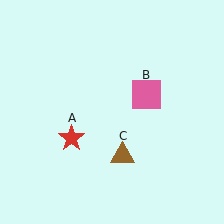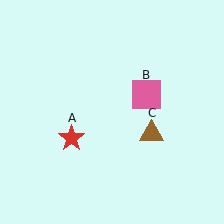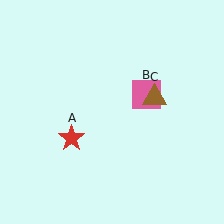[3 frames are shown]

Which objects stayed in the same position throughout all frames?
Red star (object A) and pink square (object B) remained stationary.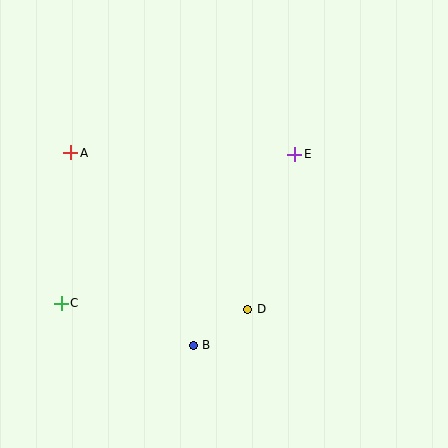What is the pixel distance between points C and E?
The distance between C and E is 277 pixels.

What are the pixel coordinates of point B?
Point B is at (193, 345).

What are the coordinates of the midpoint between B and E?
The midpoint between B and E is at (244, 250).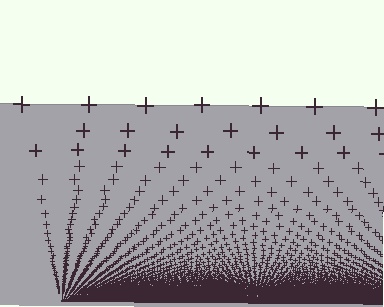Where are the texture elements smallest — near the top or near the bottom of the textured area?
Near the bottom.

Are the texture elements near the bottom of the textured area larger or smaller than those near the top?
Smaller. The gradient is inverted — elements near the bottom are smaller and denser.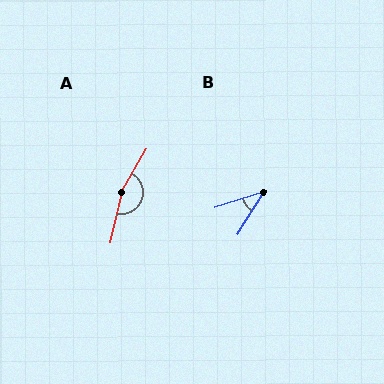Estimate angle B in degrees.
Approximately 40 degrees.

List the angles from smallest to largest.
B (40°), A (162°).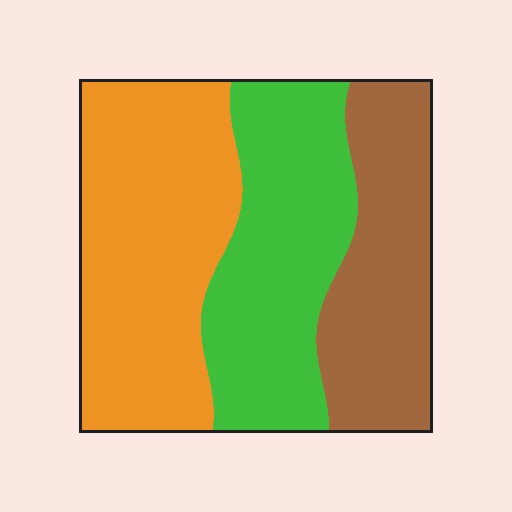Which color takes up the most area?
Orange, at roughly 40%.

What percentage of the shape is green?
Green covers around 35% of the shape.